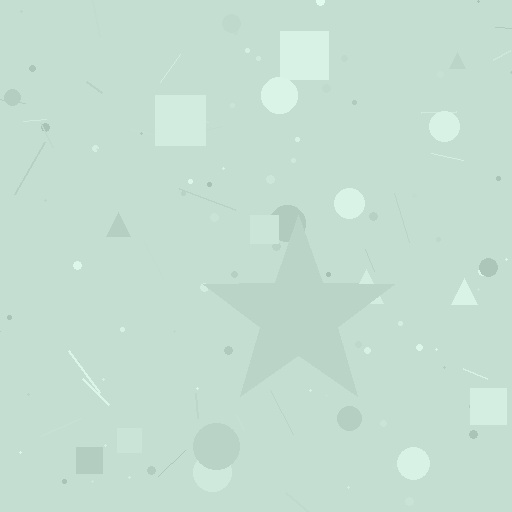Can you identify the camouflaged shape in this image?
The camouflaged shape is a star.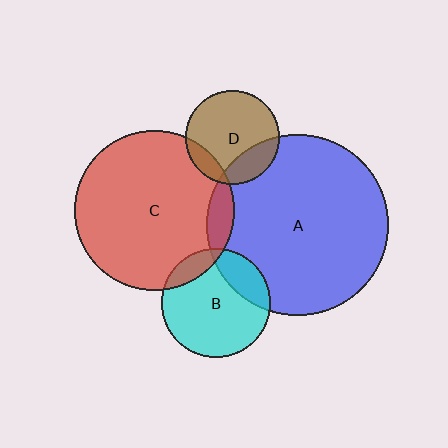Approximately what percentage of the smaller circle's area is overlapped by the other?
Approximately 15%.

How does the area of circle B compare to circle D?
Approximately 1.3 times.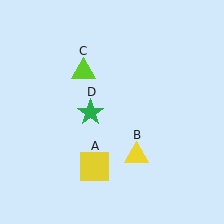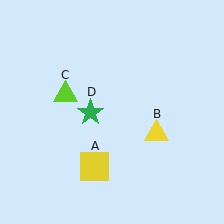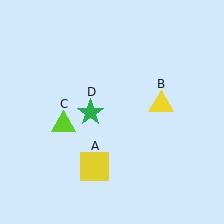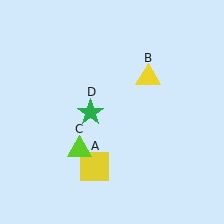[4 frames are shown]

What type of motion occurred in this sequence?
The yellow triangle (object B), lime triangle (object C) rotated counterclockwise around the center of the scene.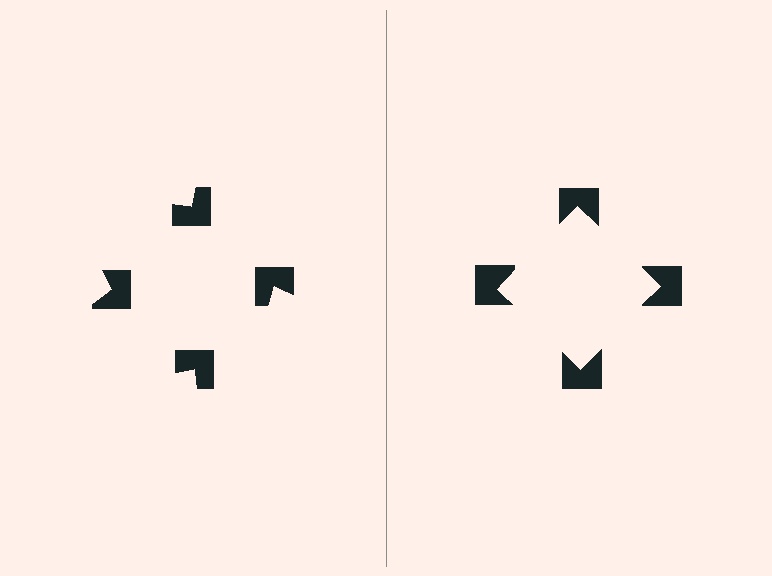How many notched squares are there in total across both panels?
8 — 4 on each side.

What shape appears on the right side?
An illusory square.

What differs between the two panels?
The notched squares are positioned identically on both sides; only the wedge orientations differ. On the right they align to a square; on the left they are misaligned.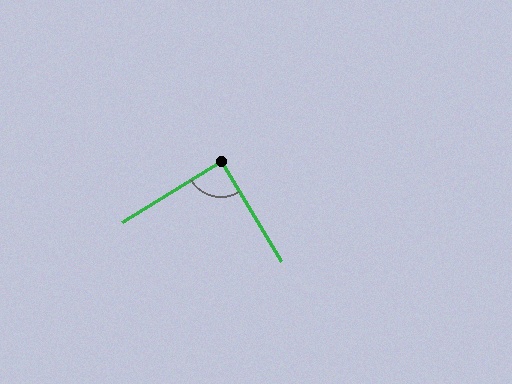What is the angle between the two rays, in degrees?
Approximately 89 degrees.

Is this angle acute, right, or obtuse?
It is approximately a right angle.